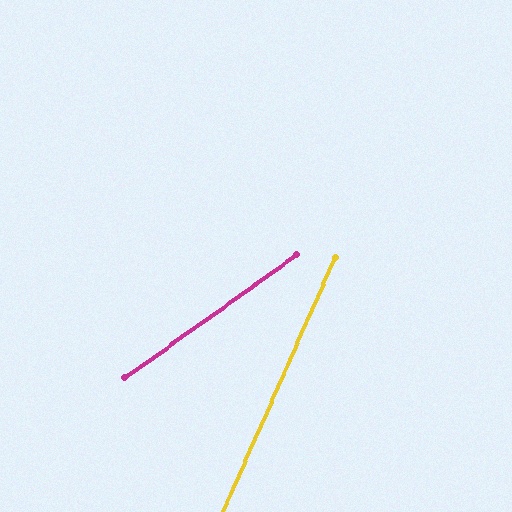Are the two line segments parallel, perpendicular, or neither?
Neither parallel nor perpendicular — they differ by about 31°.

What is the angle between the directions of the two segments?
Approximately 31 degrees.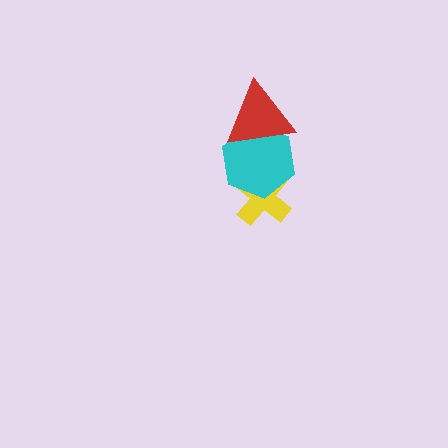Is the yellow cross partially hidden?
Yes, it is partially covered by another shape.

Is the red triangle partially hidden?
No, no other shape covers it.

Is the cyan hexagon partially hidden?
Yes, it is partially covered by another shape.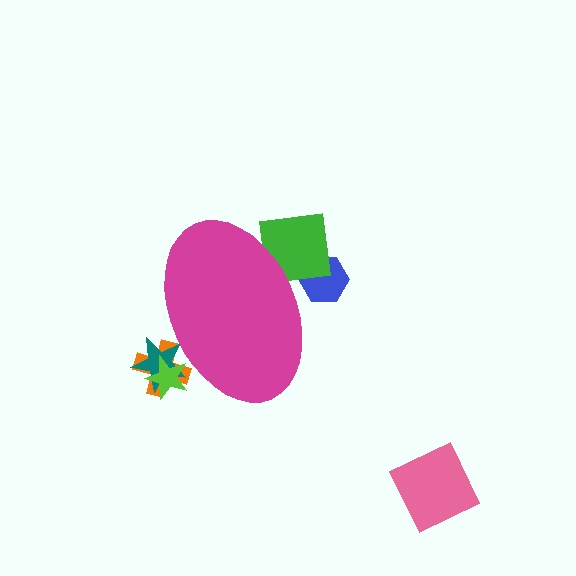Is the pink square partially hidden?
No, the pink square is fully visible.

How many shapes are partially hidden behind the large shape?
5 shapes are partially hidden.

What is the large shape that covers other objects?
A magenta ellipse.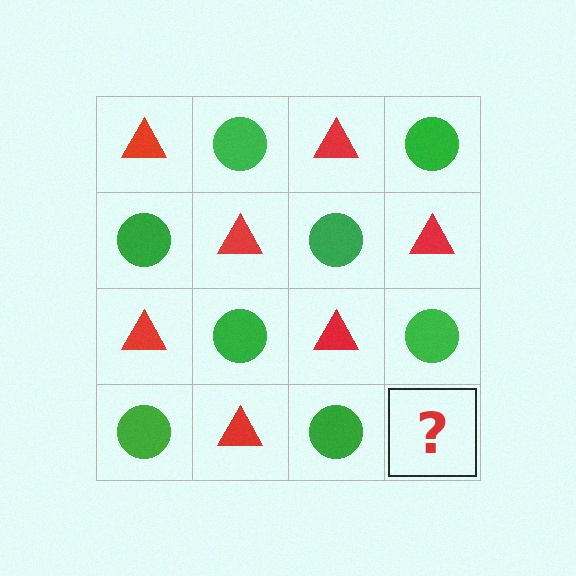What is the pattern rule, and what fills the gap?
The rule is that it alternates red triangle and green circle in a checkerboard pattern. The gap should be filled with a red triangle.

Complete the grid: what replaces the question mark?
The question mark should be replaced with a red triangle.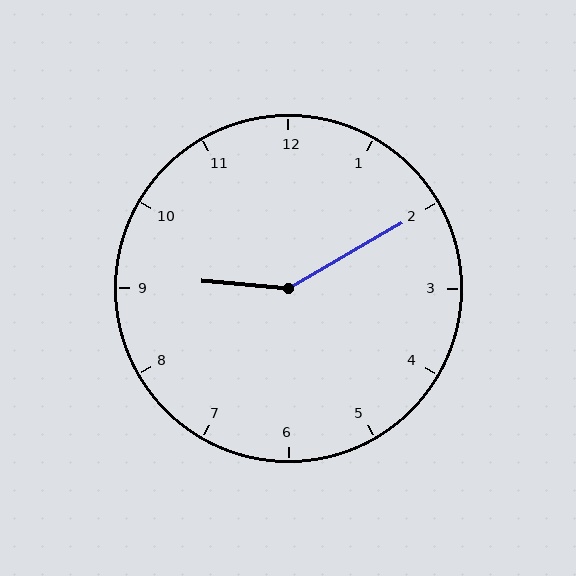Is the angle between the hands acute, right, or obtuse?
It is obtuse.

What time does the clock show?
9:10.